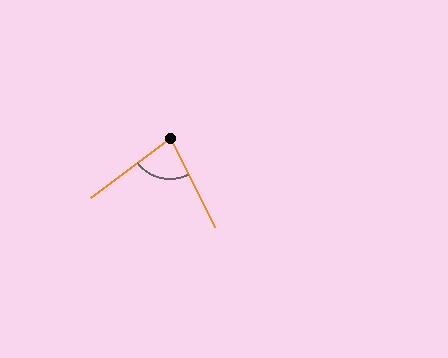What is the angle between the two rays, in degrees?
Approximately 79 degrees.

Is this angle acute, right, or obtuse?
It is acute.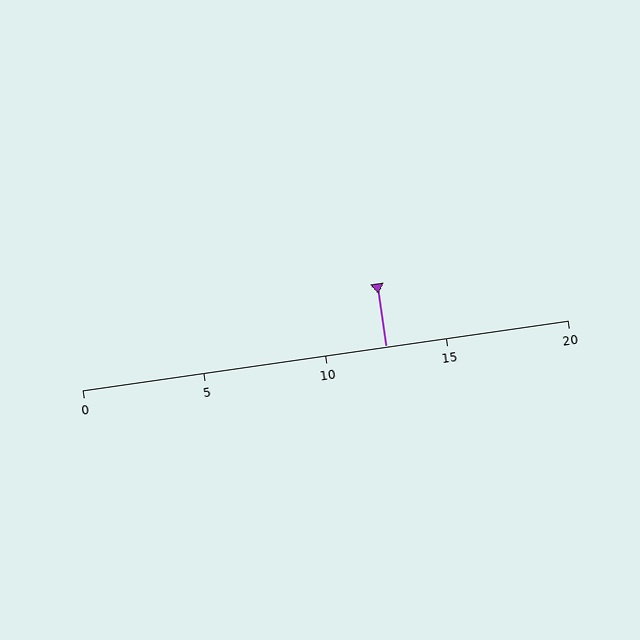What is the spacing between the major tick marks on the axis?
The major ticks are spaced 5 apart.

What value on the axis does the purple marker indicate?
The marker indicates approximately 12.5.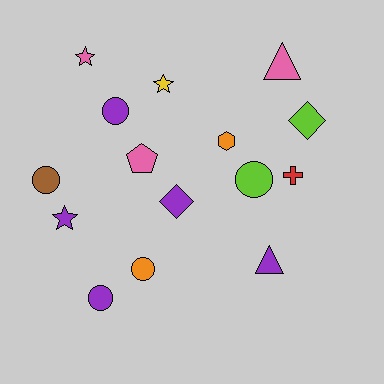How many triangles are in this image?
There are 2 triangles.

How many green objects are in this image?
There are no green objects.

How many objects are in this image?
There are 15 objects.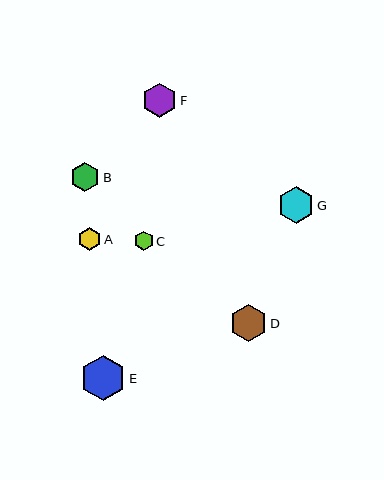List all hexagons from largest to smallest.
From largest to smallest: E, G, D, F, B, A, C.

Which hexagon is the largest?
Hexagon E is the largest with a size of approximately 45 pixels.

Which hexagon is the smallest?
Hexagon C is the smallest with a size of approximately 19 pixels.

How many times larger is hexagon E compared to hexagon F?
Hexagon E is approximately 1.3 times the size of hexagon F.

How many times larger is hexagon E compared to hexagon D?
Hexagon E is approximately 1.2 times the size of hexagon D.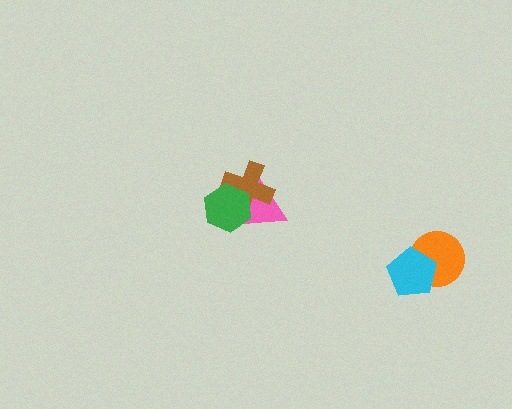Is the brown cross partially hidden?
Yes, it is partially covered by another shape.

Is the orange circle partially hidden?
Yes, it is partially covered by another shape.